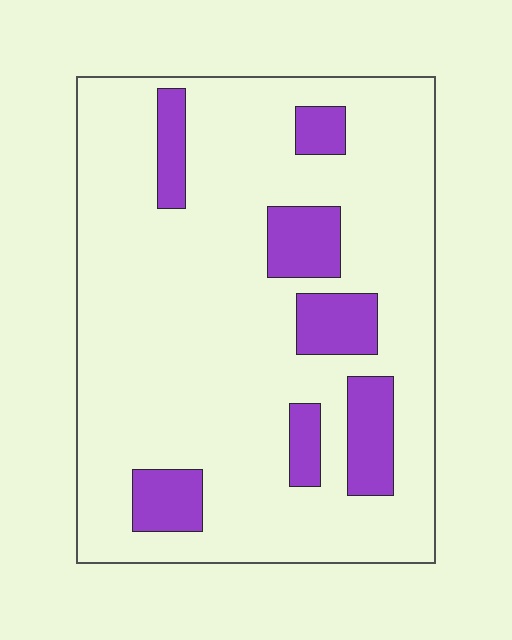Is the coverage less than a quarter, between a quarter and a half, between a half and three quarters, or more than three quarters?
Less than a quarter.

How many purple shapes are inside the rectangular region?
7.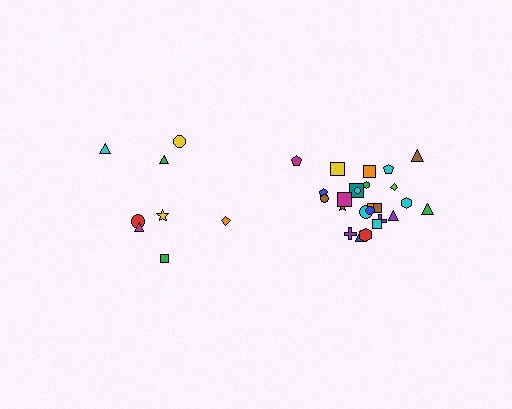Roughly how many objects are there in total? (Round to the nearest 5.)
Roughly 35 objects in total.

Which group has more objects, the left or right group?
The right group.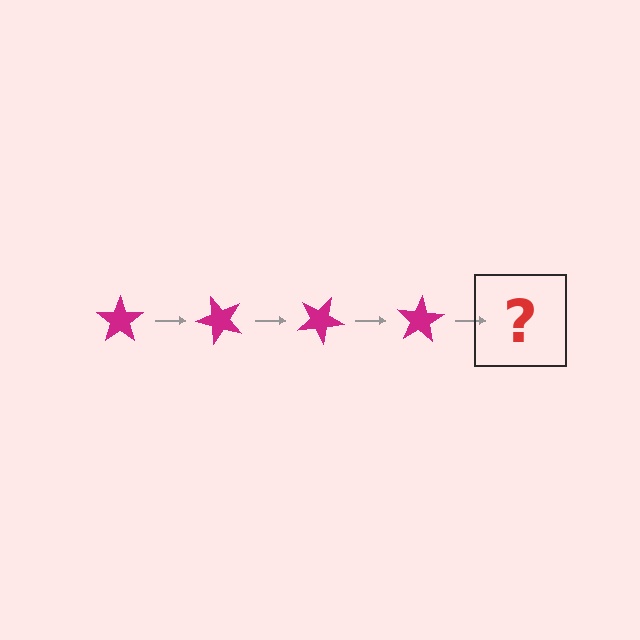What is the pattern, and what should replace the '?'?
The pattern is that the star rotates 50 degrees each step. The '?' should be a magenta star rotated 200 degrees.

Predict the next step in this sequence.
The next step is a magenta star rotated 200 degrees.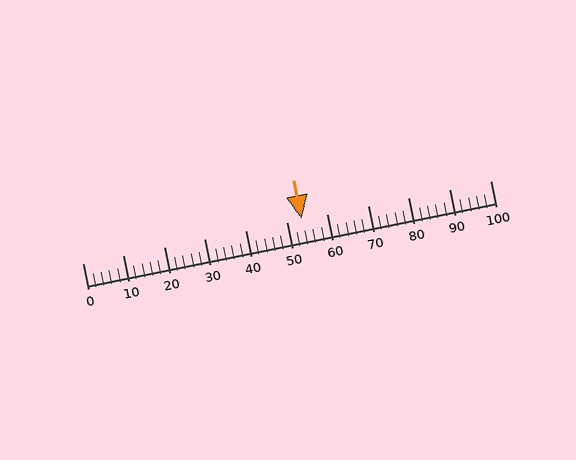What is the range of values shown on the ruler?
The ruler shows values from 0 to 100.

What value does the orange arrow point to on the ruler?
The orange arrow points to approximately 54.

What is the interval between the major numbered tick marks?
The major tick marks are spaced 10 units apart.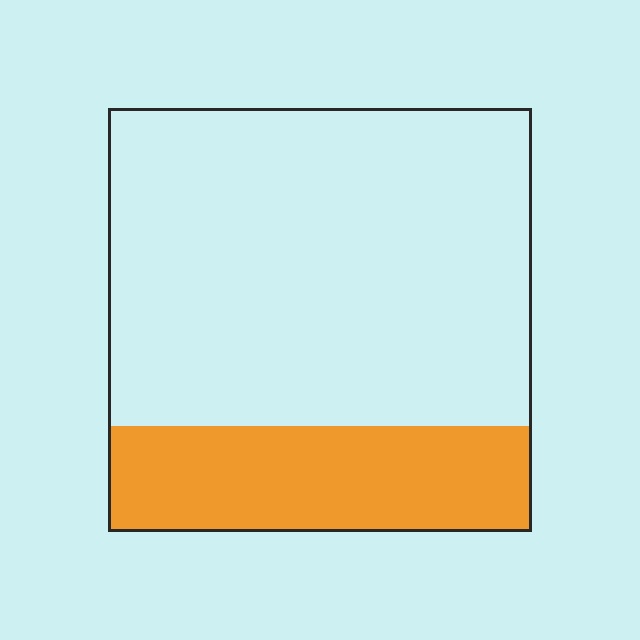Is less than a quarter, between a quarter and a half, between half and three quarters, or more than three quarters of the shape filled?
Between a quarter and a half.